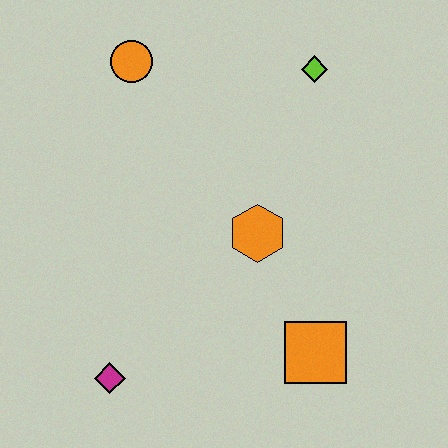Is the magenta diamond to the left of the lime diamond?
Yes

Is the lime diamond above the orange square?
Yes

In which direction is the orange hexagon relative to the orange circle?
The orange hexagon is below the orange circle.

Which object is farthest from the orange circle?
The orange square is farthest from the orange circle.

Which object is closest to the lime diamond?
The orange hexagon is closest to the lime diamond.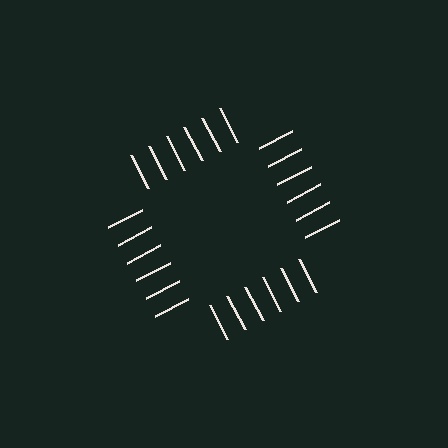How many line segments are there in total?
24 — 6 along each of the 4 edges.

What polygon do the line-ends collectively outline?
An illusory square — the line segments terminate on its edges but no continuous stroke is drawn.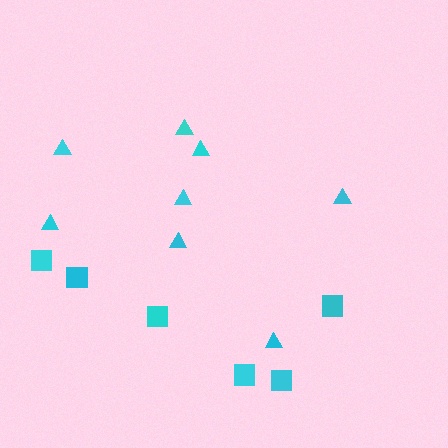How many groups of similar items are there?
There are 2 groups: one group of squares (6) and one group of triangles (8).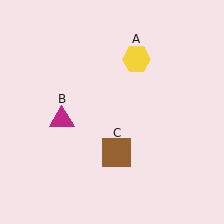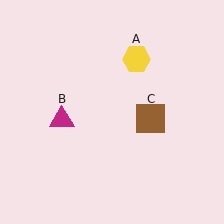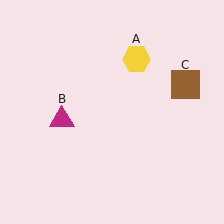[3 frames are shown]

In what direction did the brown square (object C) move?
The brown square (object C) moved up and to the right.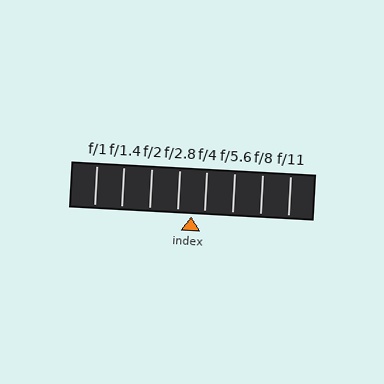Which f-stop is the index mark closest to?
The index mark is closest to f/4.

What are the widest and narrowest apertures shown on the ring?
The widest aperture shown is f/1 and the narrowest is f/11.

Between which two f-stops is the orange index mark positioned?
The index mark is between f/2.8 and f/4.